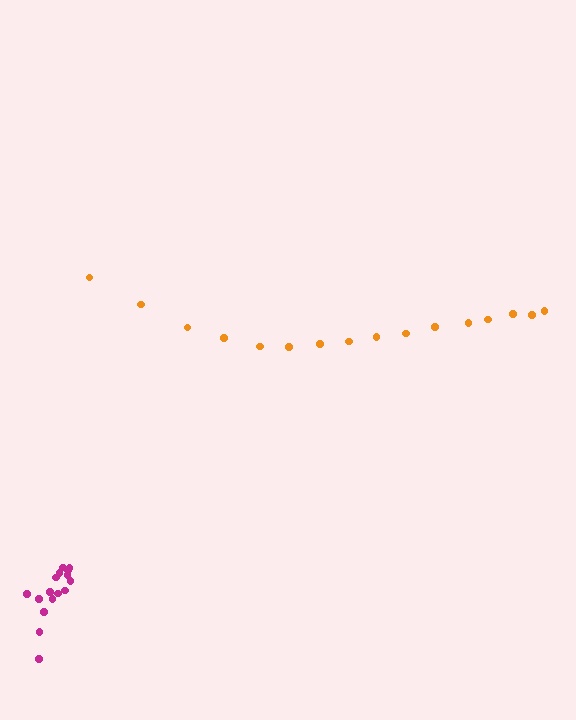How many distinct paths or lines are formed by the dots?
There are 2 distinct paths.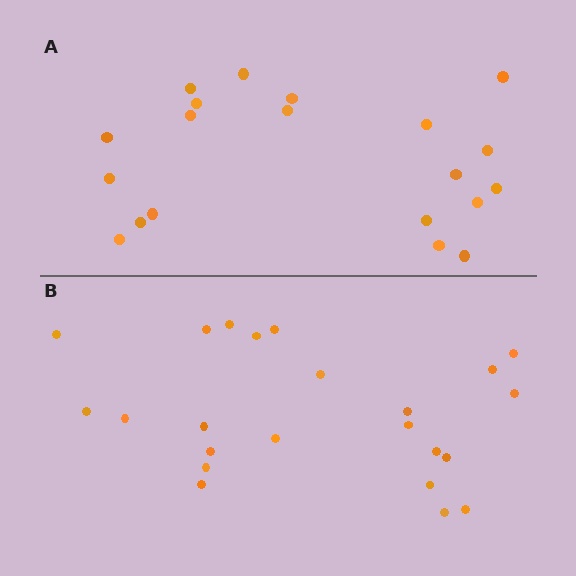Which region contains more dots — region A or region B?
Region B (the bottom region) has more dots.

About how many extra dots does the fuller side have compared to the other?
Region B has just a few more — roughly 2 or 3 more dots than region A.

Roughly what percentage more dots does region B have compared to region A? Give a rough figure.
About 15% more.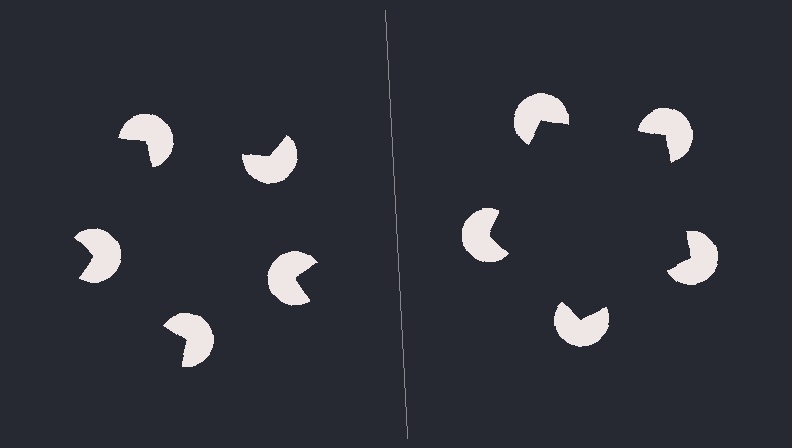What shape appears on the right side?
An illusory pentagon.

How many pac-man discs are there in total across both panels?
10 — 5 on each side.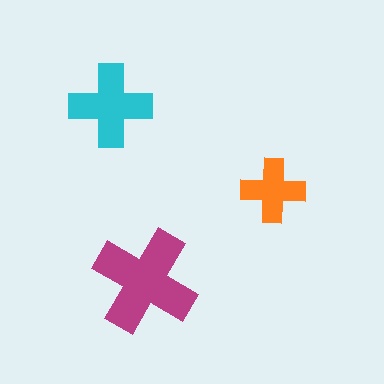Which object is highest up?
The cyan cross is topmost.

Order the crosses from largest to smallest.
the magenta one, the cyan one, the orange one.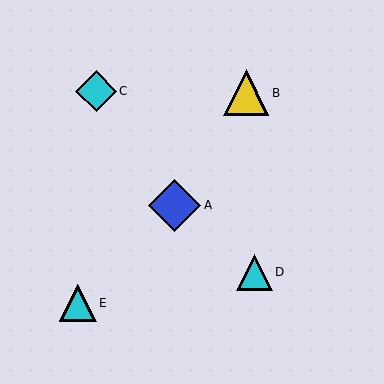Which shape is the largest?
The blue diamond (labeled A) is the largest.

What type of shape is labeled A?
Shape A is a blue diamond.